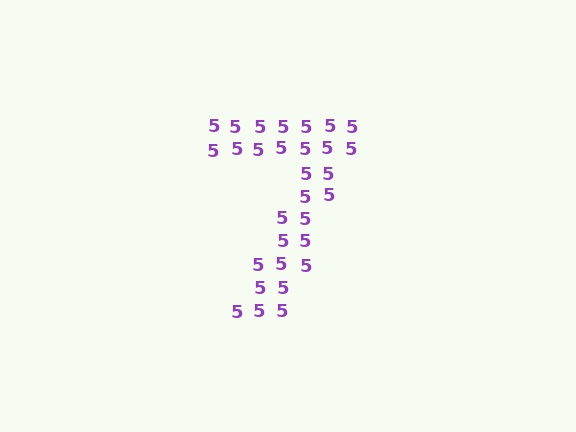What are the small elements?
The small elements are digit 5's.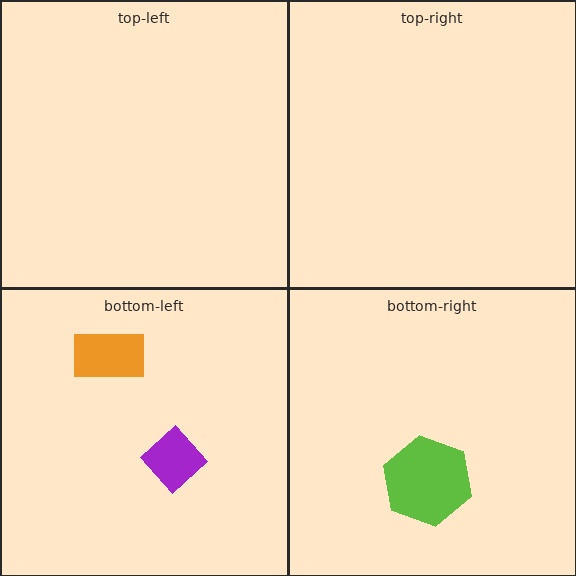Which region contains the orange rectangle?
The bottom-left region.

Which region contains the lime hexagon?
The bottom-right region.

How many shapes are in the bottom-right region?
1.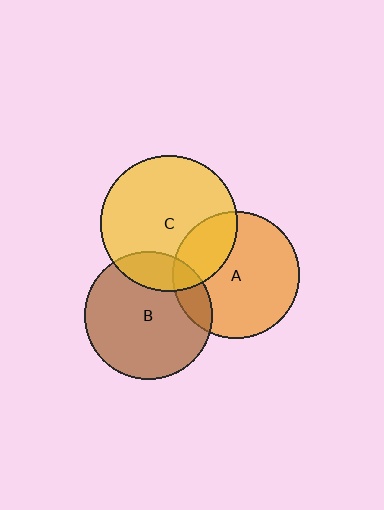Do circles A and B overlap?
Yes.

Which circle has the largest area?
Circle C (yellow).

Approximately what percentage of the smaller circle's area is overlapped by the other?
Approximately 15%.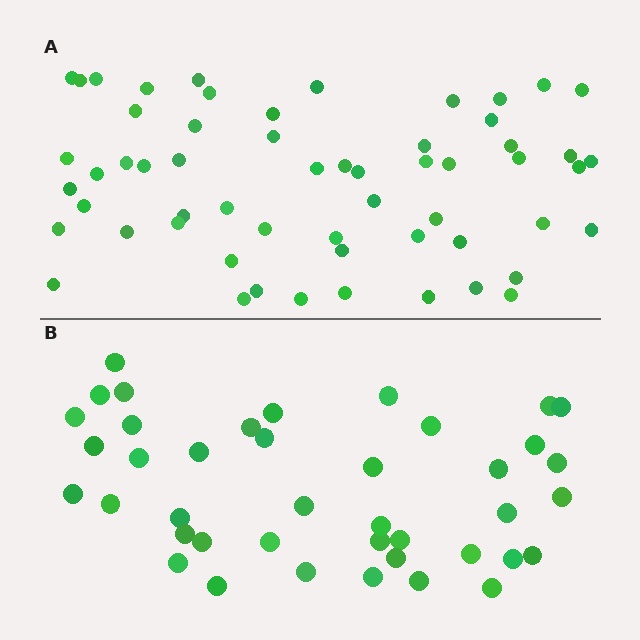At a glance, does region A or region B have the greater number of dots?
Region A (the top region) has more dots.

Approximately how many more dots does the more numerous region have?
Region A has approximately 15 more dots than region B.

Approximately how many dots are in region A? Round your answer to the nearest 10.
About 60 dots. (The exact count is 58, which rounds to 60.)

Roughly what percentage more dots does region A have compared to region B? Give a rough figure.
About 40% more.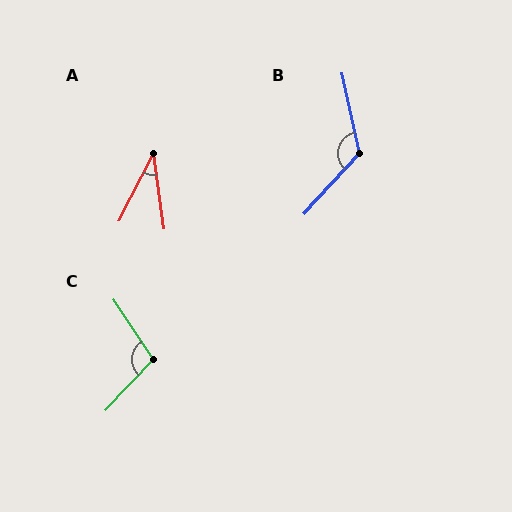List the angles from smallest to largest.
A (34°), C (103°), B (125°).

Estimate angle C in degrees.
Approximately 103 degrees.